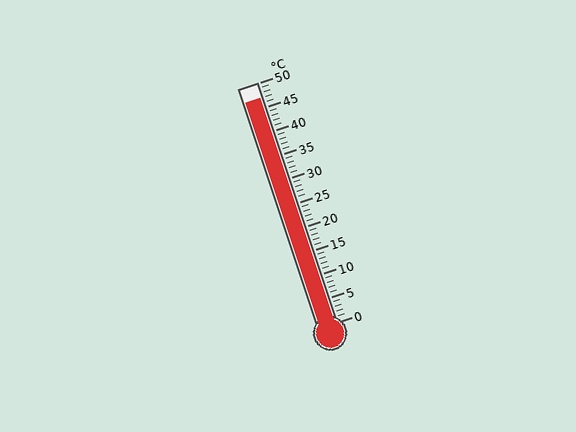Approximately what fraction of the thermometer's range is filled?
The thermometer is filled to approximately 95% of its range.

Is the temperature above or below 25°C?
The temperature is above 25°C.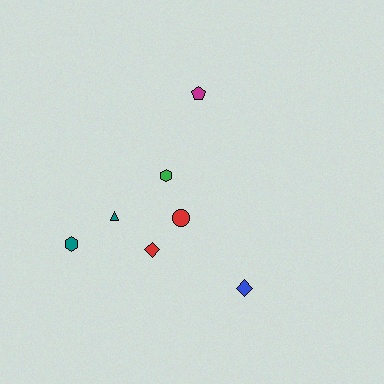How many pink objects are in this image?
There are no pink objects.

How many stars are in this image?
There are no stars.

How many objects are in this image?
There are 7 objects.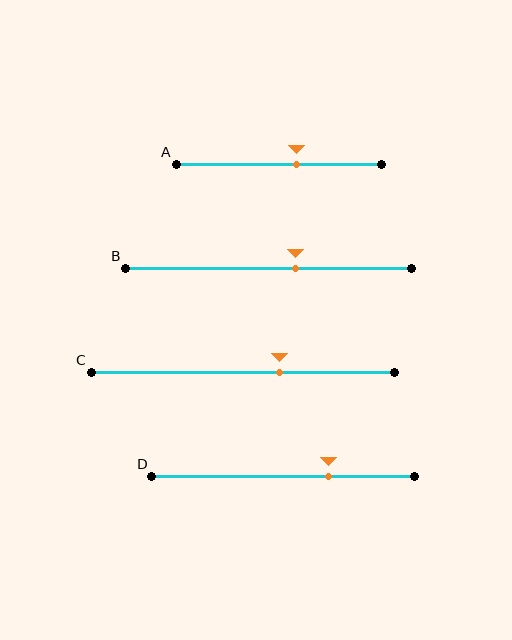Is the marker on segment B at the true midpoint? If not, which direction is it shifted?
No, the marker on segment B is shifted to the right by about 9% of the segment length.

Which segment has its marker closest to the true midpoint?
Segment A has its marker closest to the true midpoint.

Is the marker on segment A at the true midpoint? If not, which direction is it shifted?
No, the marker on segment A is shifted to the right by about 8% of the segment length.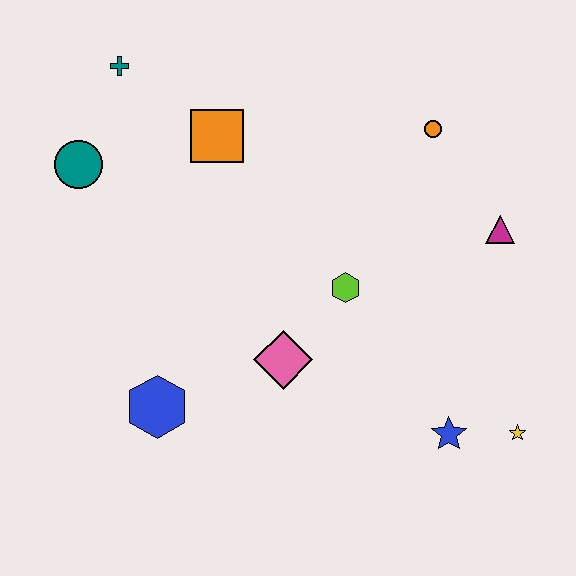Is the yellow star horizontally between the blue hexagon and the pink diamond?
No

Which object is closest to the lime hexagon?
The pink diamond is closest to the lime hexagon.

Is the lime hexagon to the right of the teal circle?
Yes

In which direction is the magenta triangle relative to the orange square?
The magenta triangle is to the right of the orange square.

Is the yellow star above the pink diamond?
No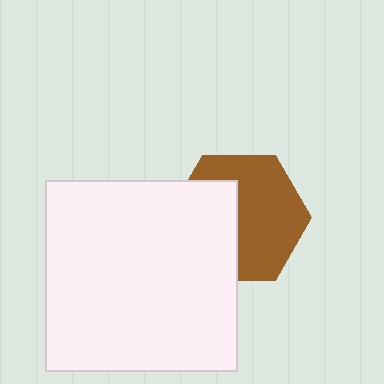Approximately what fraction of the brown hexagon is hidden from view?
Roughly 41% of the brown hexagon is hidden behind the white square.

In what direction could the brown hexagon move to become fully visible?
The brown hexagon could move right. That would shift it out from behind the white square entirely.